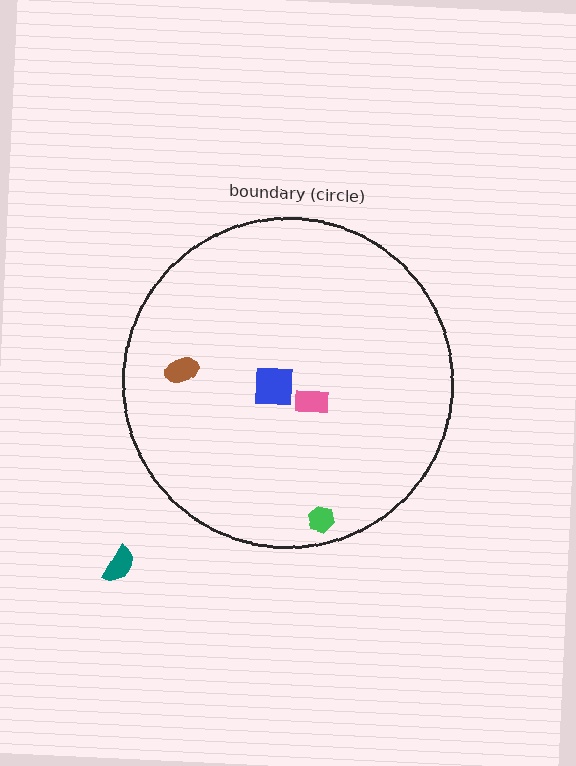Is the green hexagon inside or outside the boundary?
Inside.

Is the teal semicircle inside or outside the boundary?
Outside.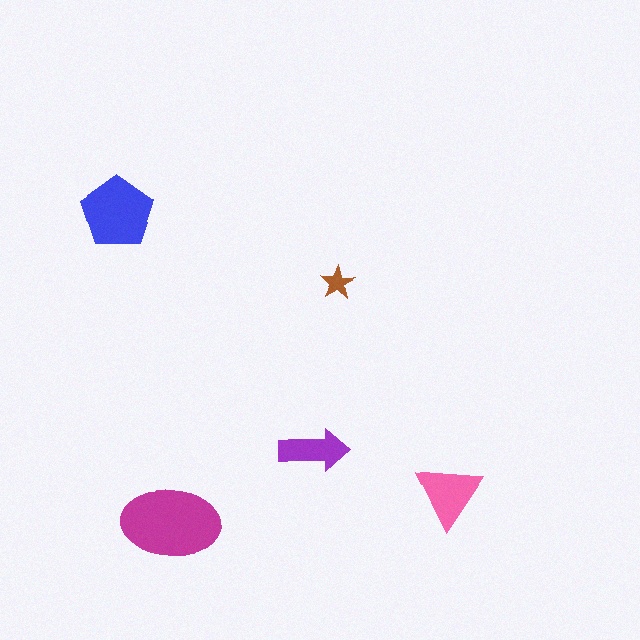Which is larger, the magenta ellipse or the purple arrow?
The magenta ellipse.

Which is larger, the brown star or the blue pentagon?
The blue pentagon.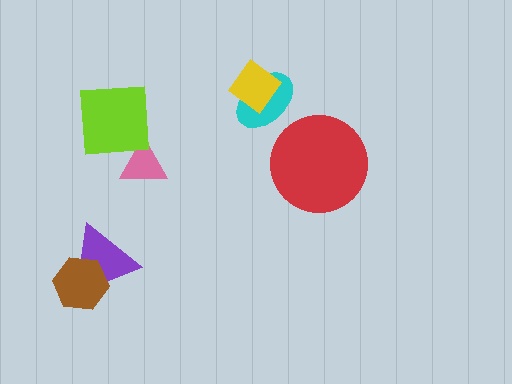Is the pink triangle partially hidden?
Yes, it is partially covered by another shape.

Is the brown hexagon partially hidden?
No, no other shape covers it.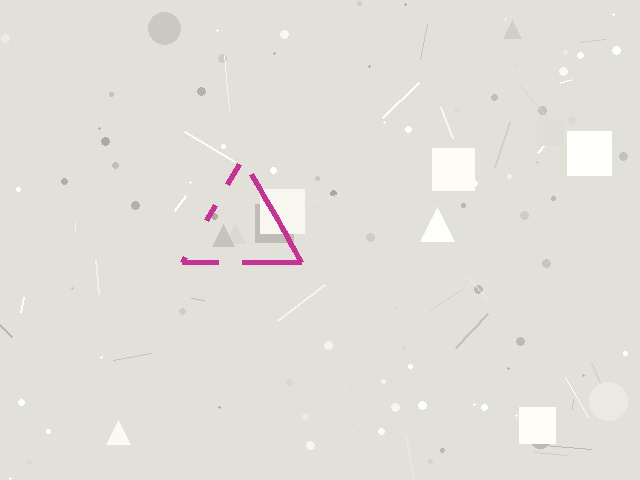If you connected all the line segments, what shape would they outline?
They would outline a triangle.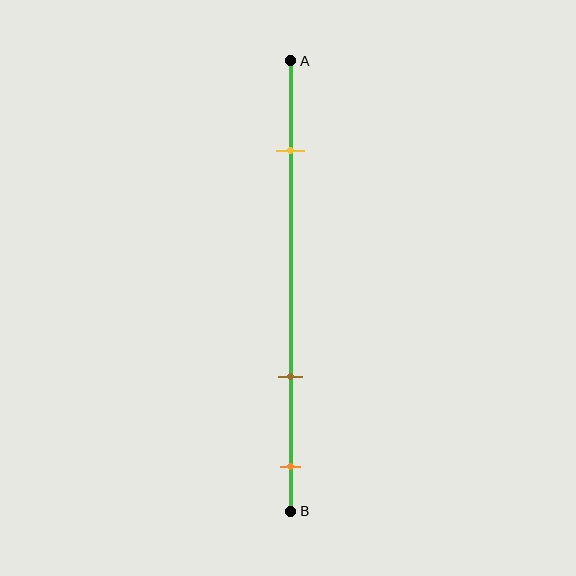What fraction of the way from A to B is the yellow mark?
The yellow mark is approximately 20% (0.2) of the way from A to B.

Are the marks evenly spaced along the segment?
No, the marks are not evenly spaced.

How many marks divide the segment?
There are 3 marks dividing the segment.